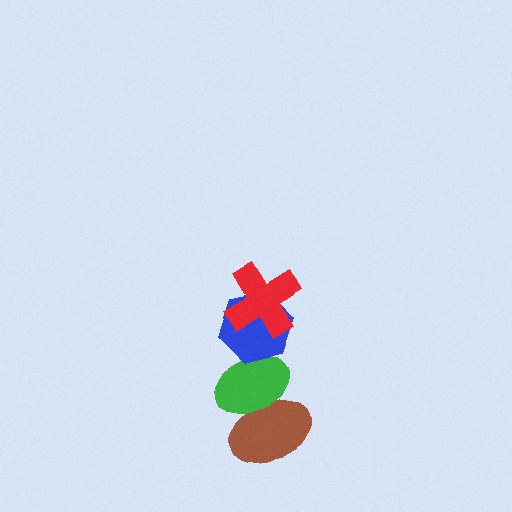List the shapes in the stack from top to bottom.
From top to bottom: the red cross, the blue hexagon, the green ellipse, the brown ellipse.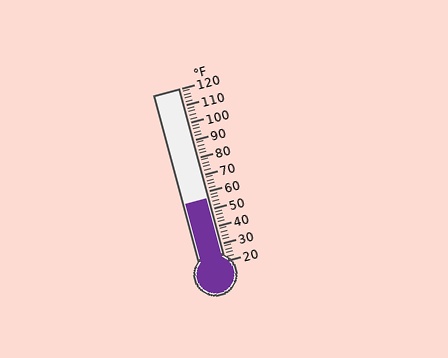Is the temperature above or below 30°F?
The temperature is above 30°F.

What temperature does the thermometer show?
The thermometer shows approximately 56°F.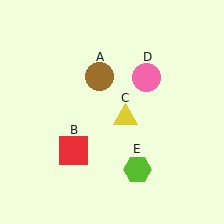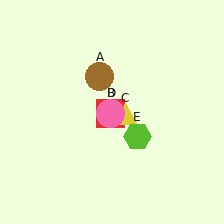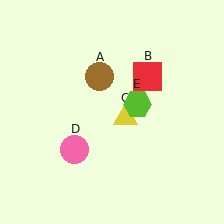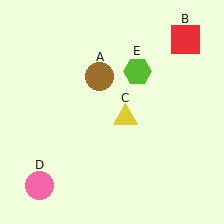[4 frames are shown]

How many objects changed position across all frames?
3 objects changed position: red square (object B), pink circle (object D), lime hexagon (object E).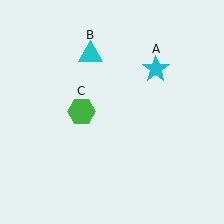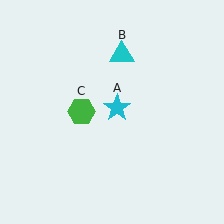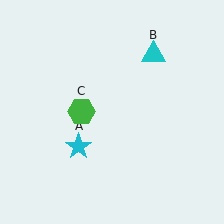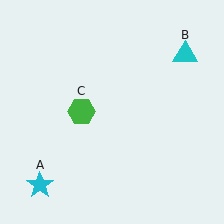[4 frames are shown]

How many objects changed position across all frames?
2 objects changed position: cyan star (object A), cyan triangle (object B).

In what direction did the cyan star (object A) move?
The cyan star (object A) moved down and to the left.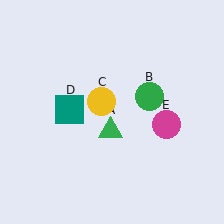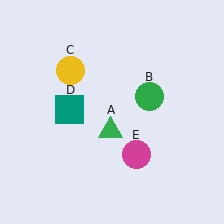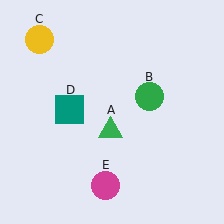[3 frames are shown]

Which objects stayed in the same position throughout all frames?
Green triangle (object A) and green circle (object B) and teal square (object D) remained stationary.